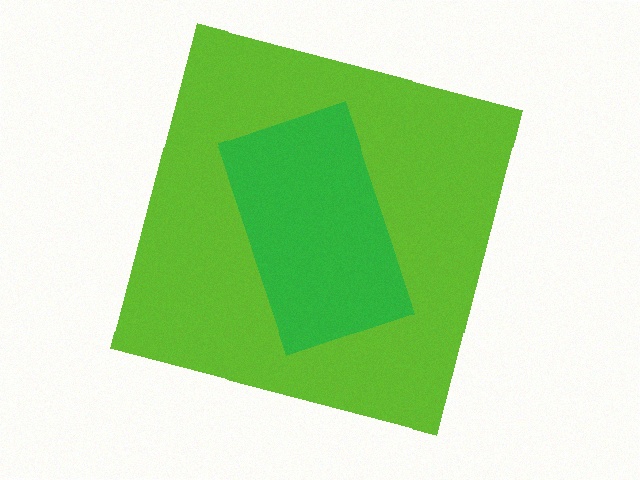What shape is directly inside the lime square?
The green rectangle.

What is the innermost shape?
The green rectangle.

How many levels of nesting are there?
2.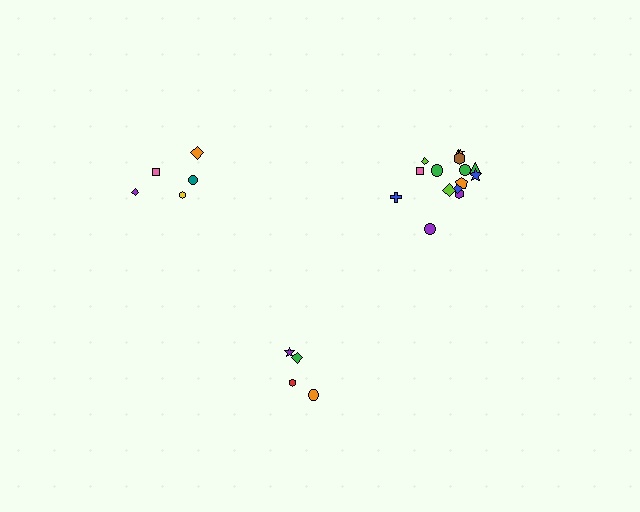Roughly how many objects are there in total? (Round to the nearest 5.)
Roughly 25 objects in total.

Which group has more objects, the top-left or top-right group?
The top-right group.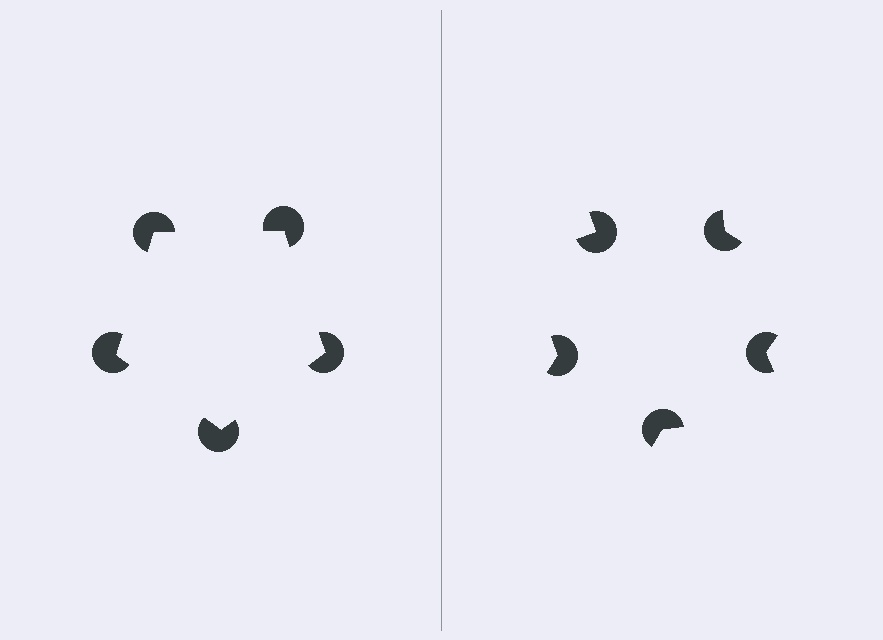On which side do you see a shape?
An illusory pentagon appears on the left side. On the right side the wedge cuts are rotated, so no coherent shape forms.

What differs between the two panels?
The pac-man discs are positioned identically on both sides; only the wedge orientations differ. On the left they align to a pentagon; on the right they are misaligned.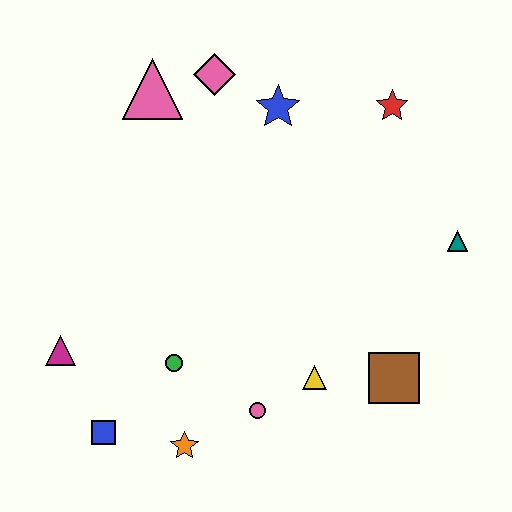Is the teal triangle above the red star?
No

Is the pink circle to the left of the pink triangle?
No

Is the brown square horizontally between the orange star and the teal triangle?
Yes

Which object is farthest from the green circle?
The red star is farthest from the green circle.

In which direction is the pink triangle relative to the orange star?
The pink triangle is above the orange star.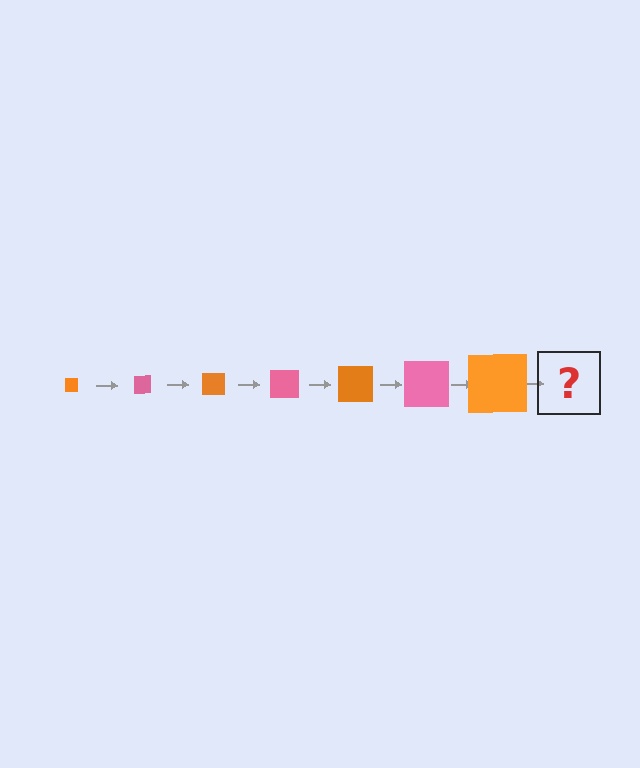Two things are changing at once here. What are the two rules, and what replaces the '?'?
The two rules are that the square grows larger each step and the color cycles through orange and pink. The '?' should be a pink square, larger than the previous one.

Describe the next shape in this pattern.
It should be a pink square, larger than the previous one.